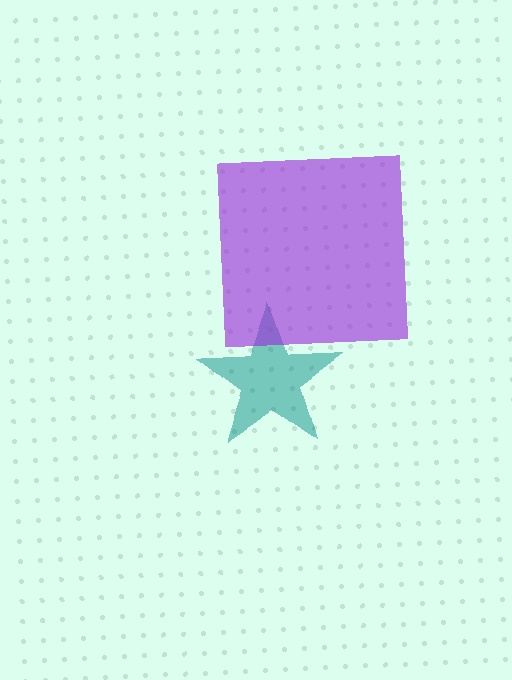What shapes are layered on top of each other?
The layered shapes are: a teal star, a purple square.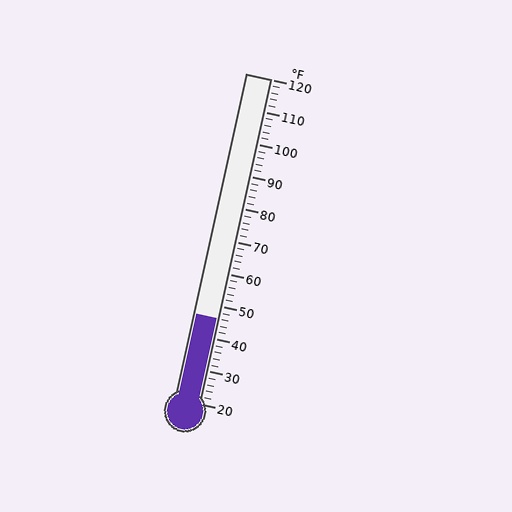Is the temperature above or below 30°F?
The temperature is above 30°F.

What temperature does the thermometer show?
The thermometer shows approximately 46°F.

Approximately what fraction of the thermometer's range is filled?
The thermometer is filled to approximately 25% of its range.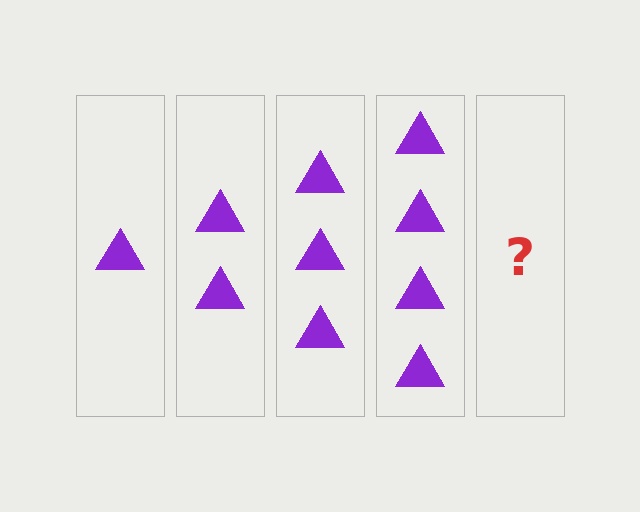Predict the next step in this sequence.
The next step is 5 triangles.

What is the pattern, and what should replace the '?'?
The pattern is that each step adds one more triangle. The '?' should be 5 triangles.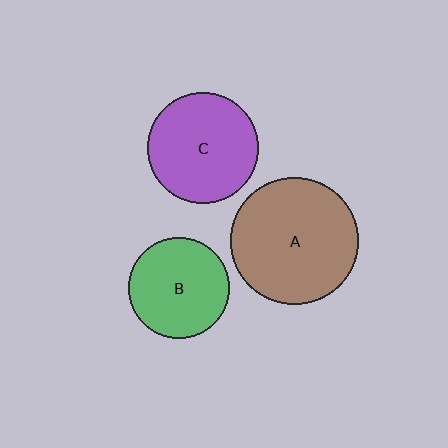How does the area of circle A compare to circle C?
Approximately 1.3 times.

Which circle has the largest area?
Circle A (brown).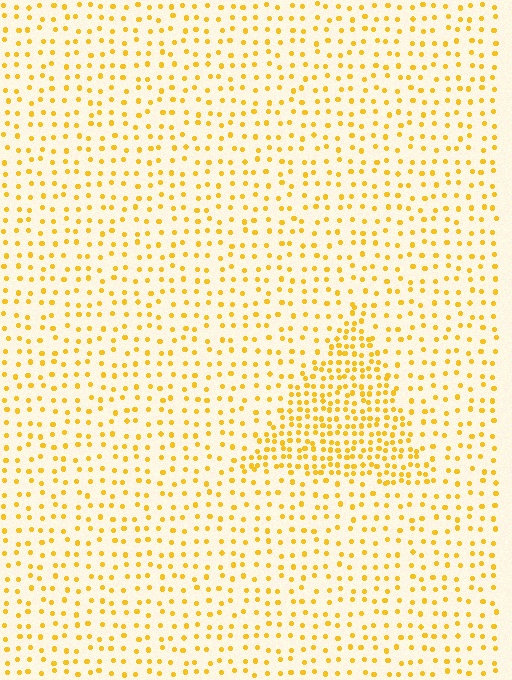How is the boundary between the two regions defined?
The boundary is defined by a change in element density (approximately 2.2x ratio). All elements are the same color, size, and shape.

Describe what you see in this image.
The image contains small yellow elements arranged at two different densities. A triangle-shaped region is visible where the elements are more densely packed than the surrounding area.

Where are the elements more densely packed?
The elements are more densely packed inside the triangle boundary.